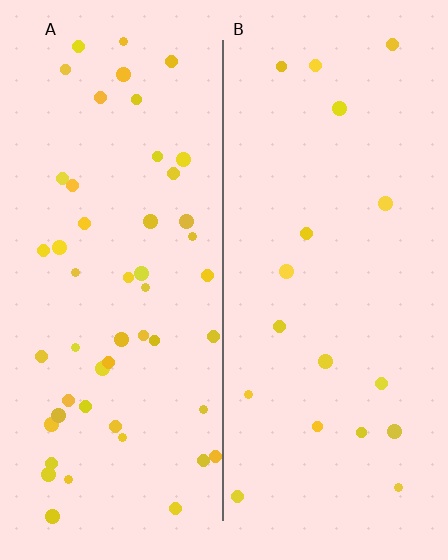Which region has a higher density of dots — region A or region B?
A (the left).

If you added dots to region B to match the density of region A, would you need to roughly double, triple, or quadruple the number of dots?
Approximately triple.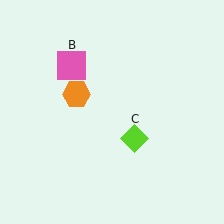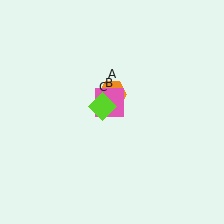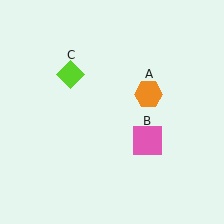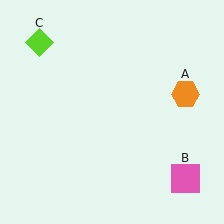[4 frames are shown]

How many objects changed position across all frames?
3 objects changed position: orange hexagon (object A), pink square (object B), lime diamond (object C).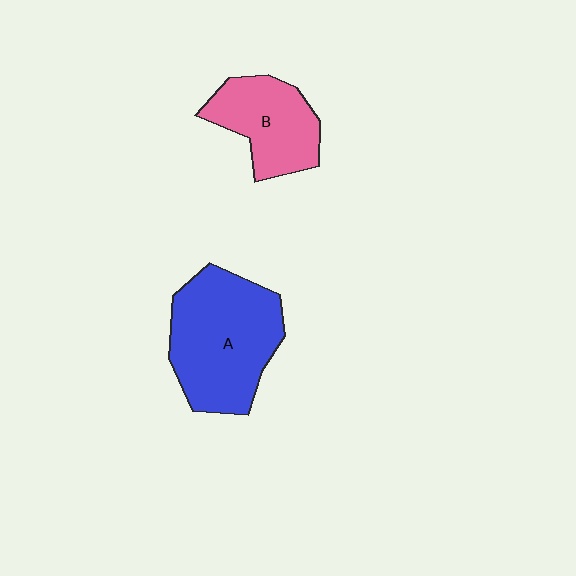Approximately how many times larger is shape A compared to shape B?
Approximately 1.6 times.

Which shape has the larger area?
Shape A (blue).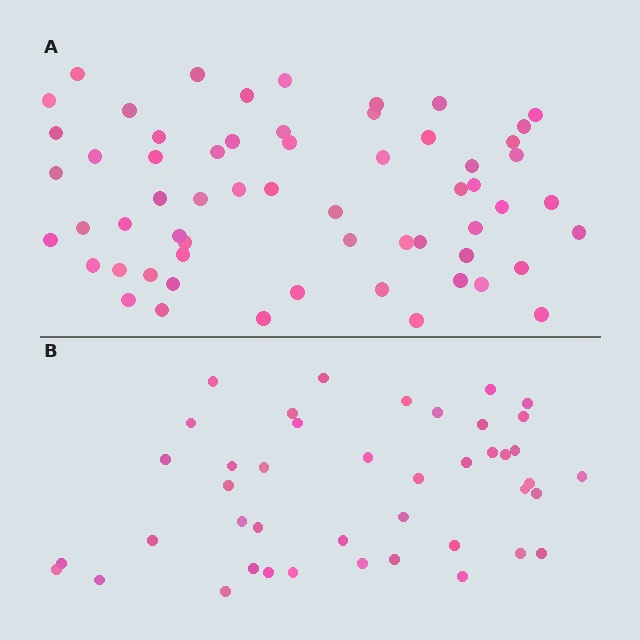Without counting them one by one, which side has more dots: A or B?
Region A (the top region) has more dots.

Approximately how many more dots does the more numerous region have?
Region A has approximately 15 more dots than region B.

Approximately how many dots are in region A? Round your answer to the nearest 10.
About 60 dots.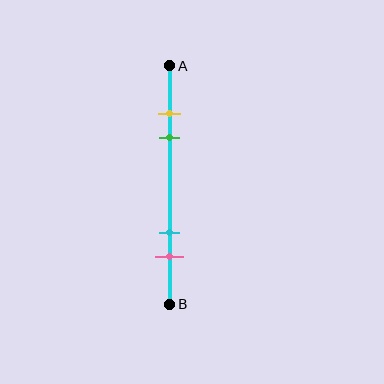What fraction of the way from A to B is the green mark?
The green mark is approximately 30% (0.3) of the way from A to B.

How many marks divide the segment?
There are 4 marks dividing the segment.